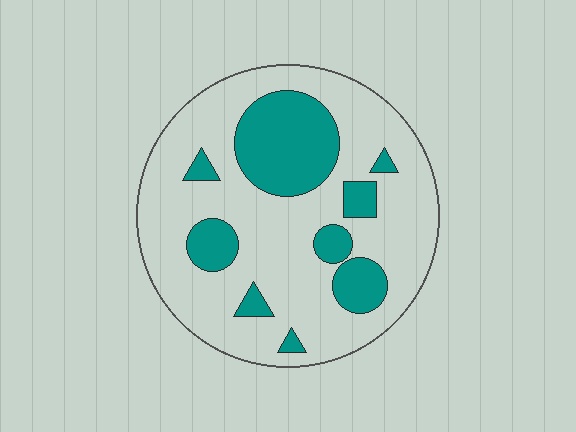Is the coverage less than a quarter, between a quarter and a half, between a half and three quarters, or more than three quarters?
Between a quarter and a half.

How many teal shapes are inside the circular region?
9.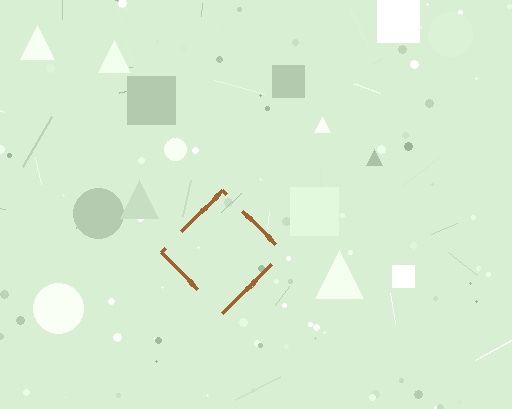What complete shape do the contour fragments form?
The contour fragments form a diamond.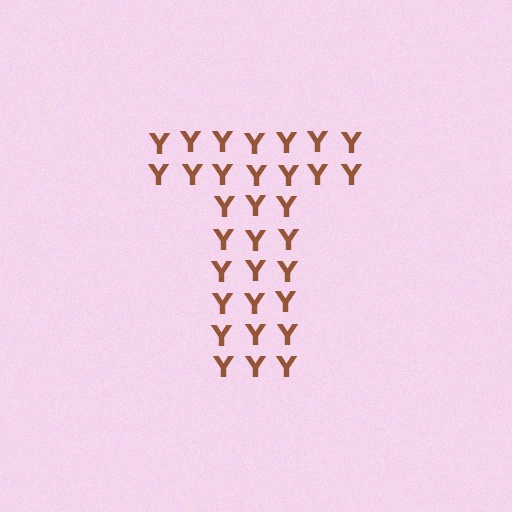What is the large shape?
The large shape is the letter T.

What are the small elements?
The small elements are letter Y's.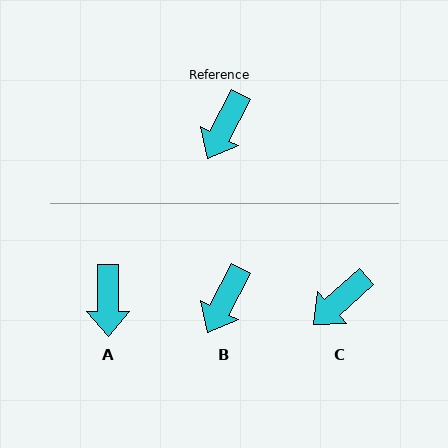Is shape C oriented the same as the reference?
No, it is off by about 21 degrees.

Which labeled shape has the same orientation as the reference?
B.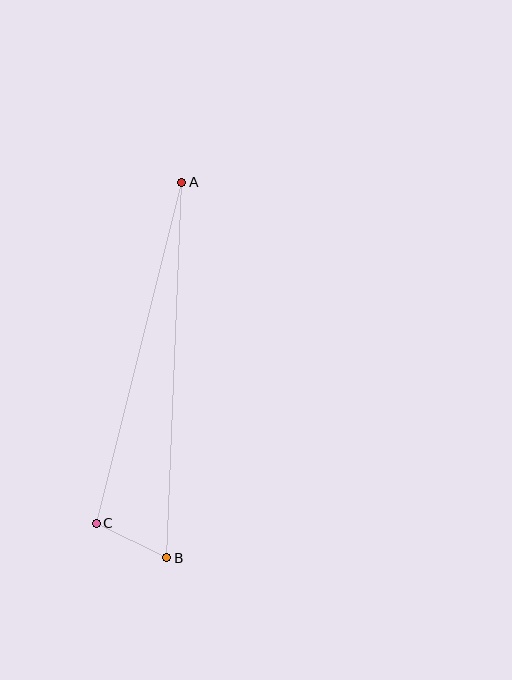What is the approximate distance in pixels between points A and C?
The distance between A and C is approximately 352 pixels.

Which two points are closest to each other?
Points B and C are closest to each other.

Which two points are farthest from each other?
Points A and B are farthest from each other.